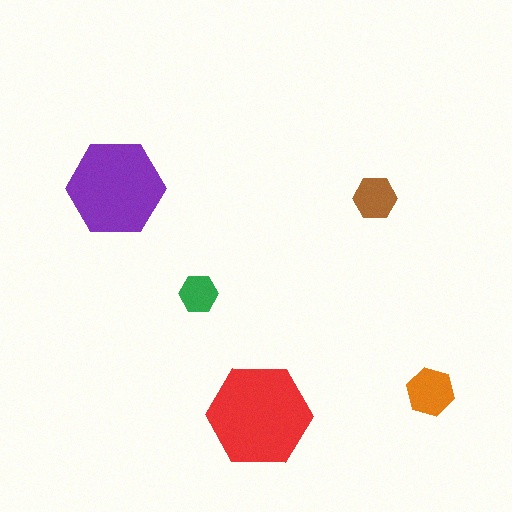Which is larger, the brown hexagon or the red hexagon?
The red one.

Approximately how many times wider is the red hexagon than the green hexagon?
About 2.5 times wider.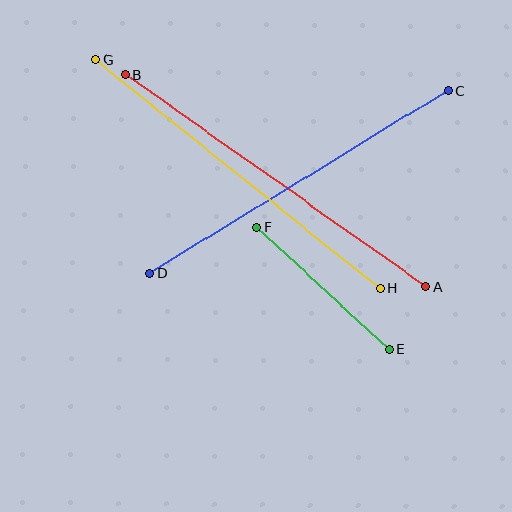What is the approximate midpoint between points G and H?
The midpoint is at approximately (238, 174) pixels.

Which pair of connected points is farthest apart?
Points A and B are farthest apart.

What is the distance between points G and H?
The distance is approximately 365 pixels.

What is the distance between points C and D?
The distance is approximately 350 pixels.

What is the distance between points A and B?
The distance is approximately 368 pixels.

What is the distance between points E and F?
The distance is approximately 180 pixels.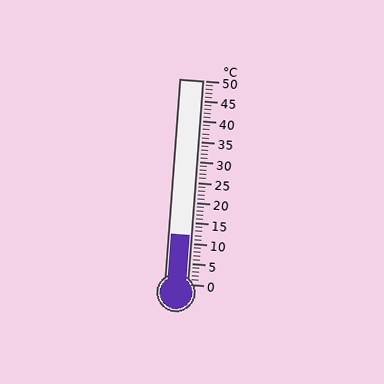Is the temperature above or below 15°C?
The temperature is below 15°C.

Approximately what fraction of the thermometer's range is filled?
The thermometer is filled to approximately 25% of its range.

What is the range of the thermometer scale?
The thermometer scale ranges from 0°C to 50°C.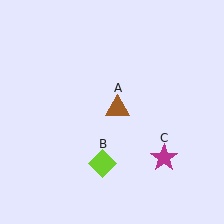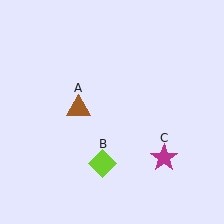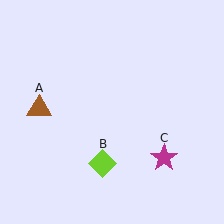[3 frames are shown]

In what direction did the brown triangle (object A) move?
The brown triangle (object A) moved left.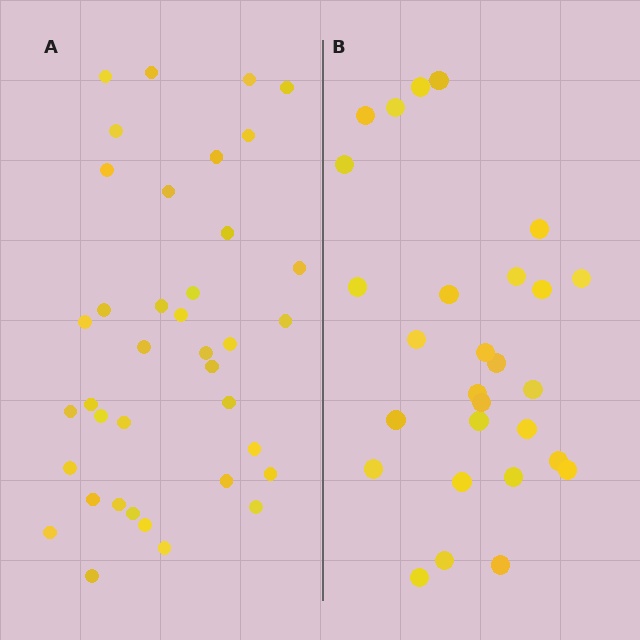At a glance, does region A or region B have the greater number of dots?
Region A (the left region) has more dots.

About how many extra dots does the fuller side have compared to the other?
Region A has roughly 10 or so more dots than region B.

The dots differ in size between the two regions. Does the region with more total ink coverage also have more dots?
No. Region B has more total ink coverage because its dots are larger, but region A actually contains more individual dots. Total area can be misleading — the number of items is what matters here.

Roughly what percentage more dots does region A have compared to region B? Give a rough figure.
About 35% more.